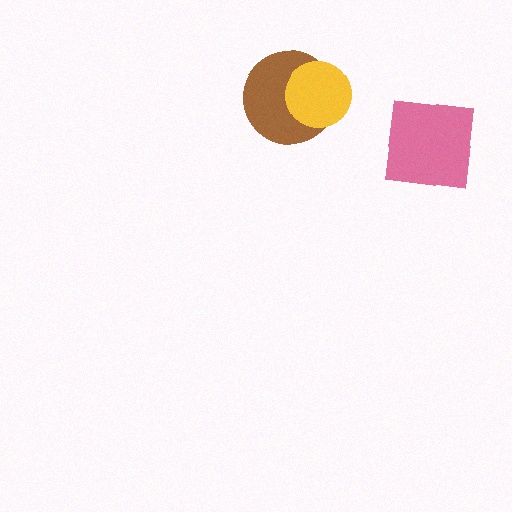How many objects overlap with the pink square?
0 objects overlap with the pink square.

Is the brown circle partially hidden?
Yes, it is partially covered by another shape.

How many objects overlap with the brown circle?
1 object overlaps with the brown circle.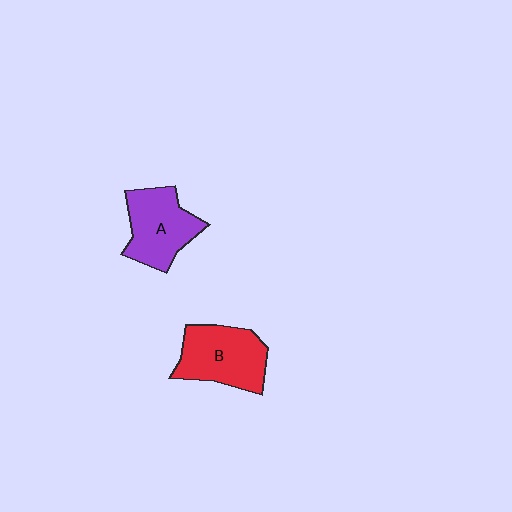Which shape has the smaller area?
Shape A (purple).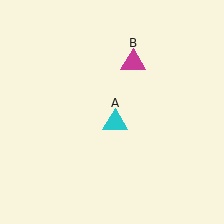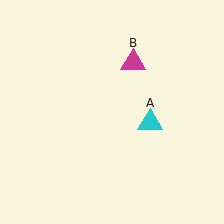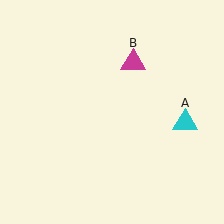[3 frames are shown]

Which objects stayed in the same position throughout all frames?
Magenta triangle (object B) remained stationary.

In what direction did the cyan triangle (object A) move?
The cyan triangle (object A) moved right.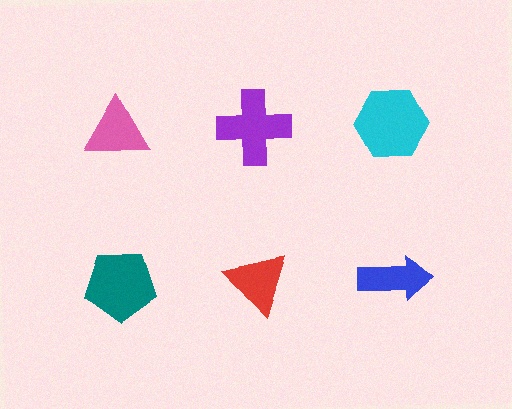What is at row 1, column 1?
A pink triangle.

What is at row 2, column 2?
A red triangle.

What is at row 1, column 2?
A purple cross.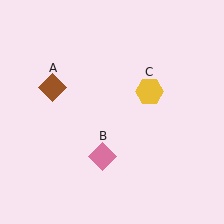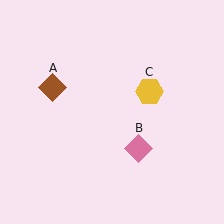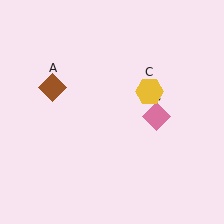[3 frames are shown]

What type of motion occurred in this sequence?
The pink diamond (object B) rotated counterclockwise around the center of the scene.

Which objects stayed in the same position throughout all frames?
Brown diamond (object A) and yellow hexagon (object C) remained stationary.